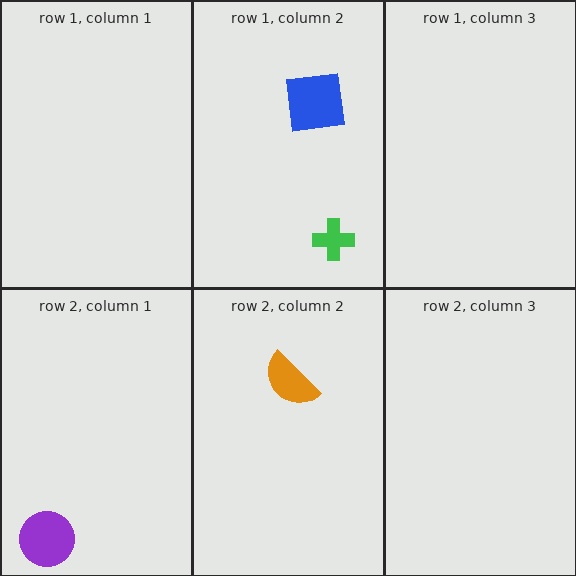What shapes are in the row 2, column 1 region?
The purple circle.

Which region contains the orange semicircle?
The row 2, column 2 region.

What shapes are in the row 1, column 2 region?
The green cross, the blue square.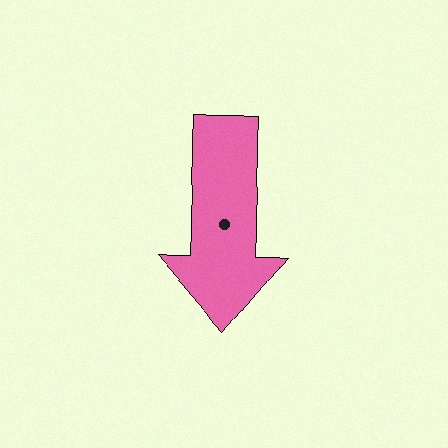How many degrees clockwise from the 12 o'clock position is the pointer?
Approximately 180 degrees.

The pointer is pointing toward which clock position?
Roughly 6 o'clock.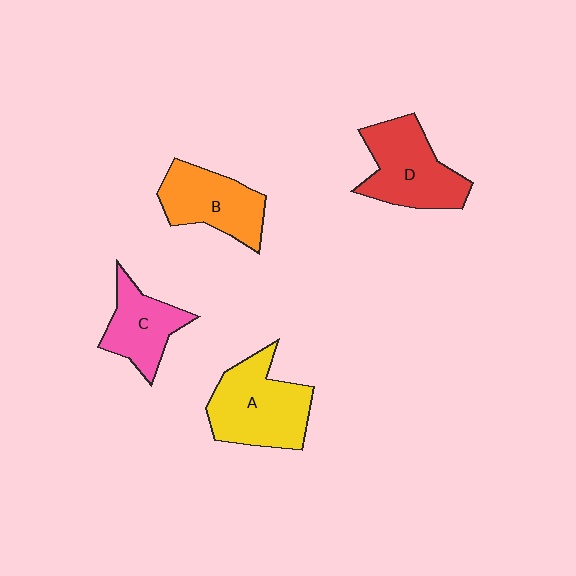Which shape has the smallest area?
Shape C (pink).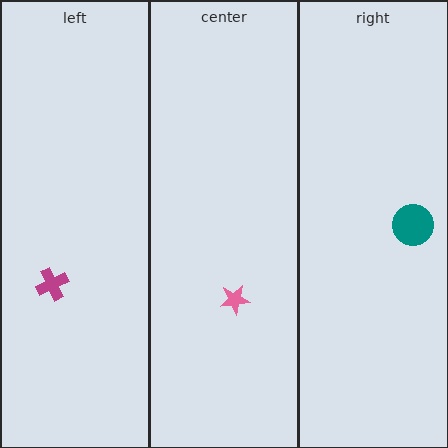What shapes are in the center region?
The pink star.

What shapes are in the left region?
The magenta cross.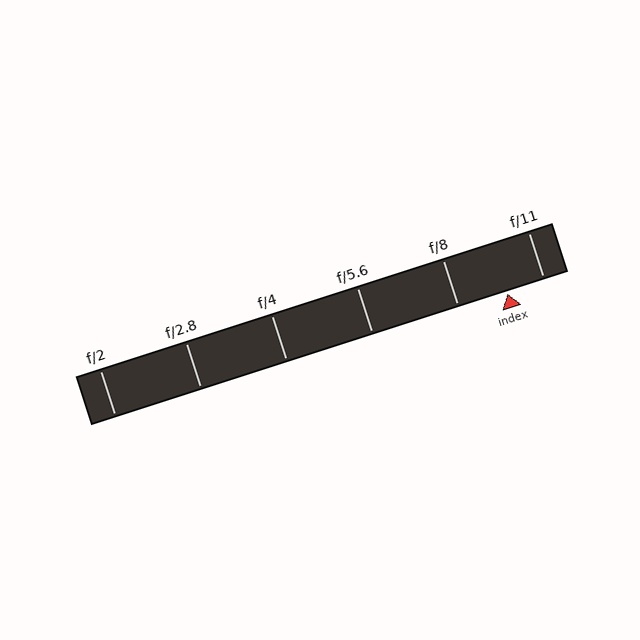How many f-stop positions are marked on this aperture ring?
There are 6 f-stop positions marked.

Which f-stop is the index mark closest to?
The index mark is closest to f/11.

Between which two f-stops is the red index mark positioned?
The index mark is between f/8 and f/11.